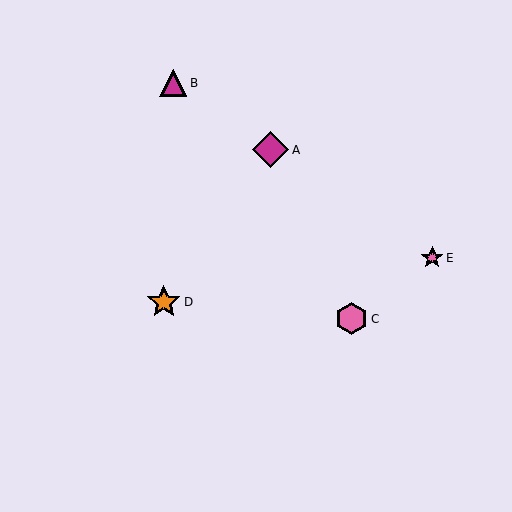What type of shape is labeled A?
Shape A is a magenta diamond.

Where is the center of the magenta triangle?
The center of the magenta triangle is at (173, 83).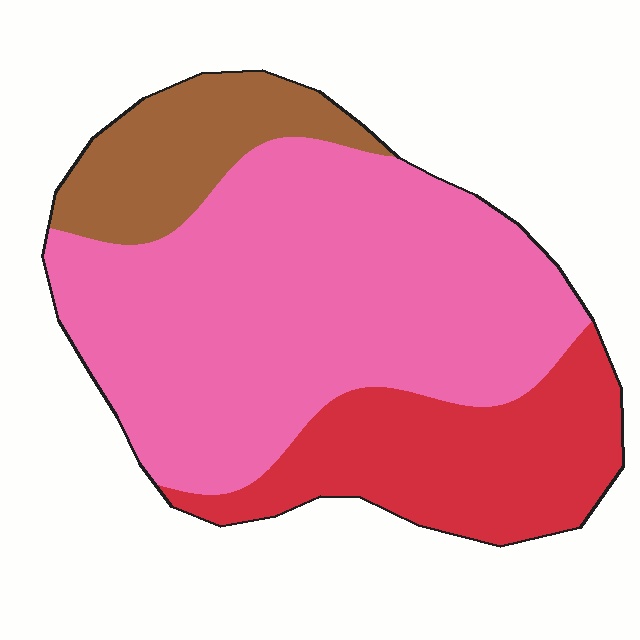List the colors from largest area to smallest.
From largest to smallest: pink, red, brown.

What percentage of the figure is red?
Red takes up less than a quarter of the figure.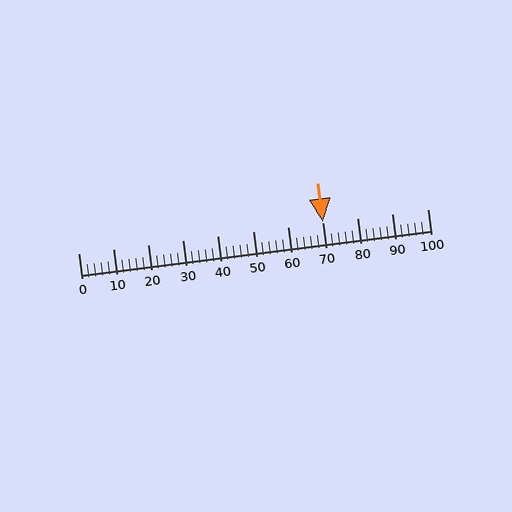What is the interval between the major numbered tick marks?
The major tick marks are spaced 10 units apart.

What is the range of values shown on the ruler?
The ruler shows values from 0 to 100.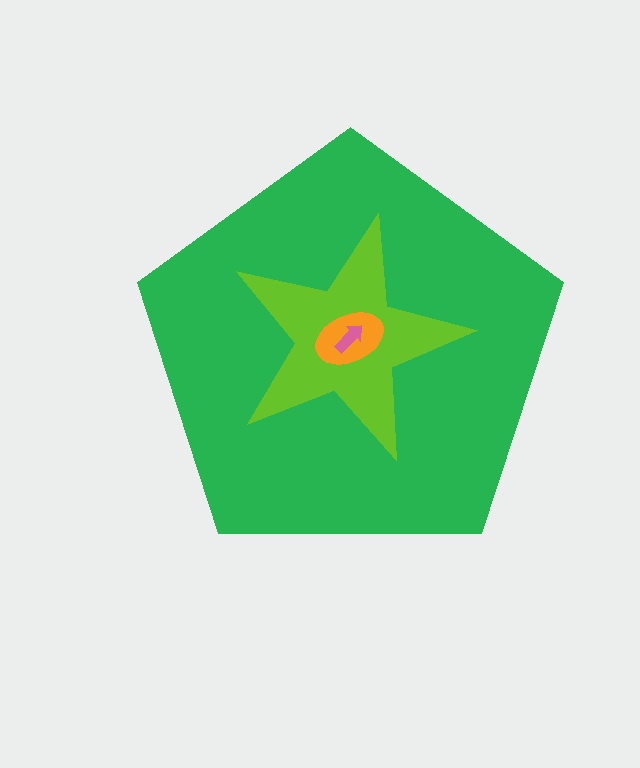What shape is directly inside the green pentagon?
The lime star.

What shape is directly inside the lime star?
The orange ellipse.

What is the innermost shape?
The pink arrow.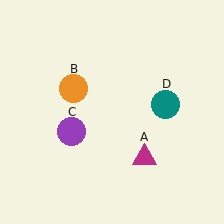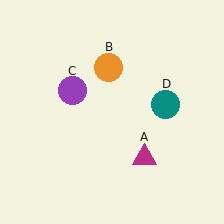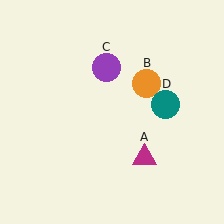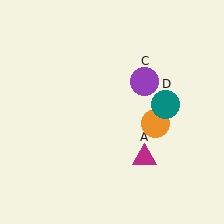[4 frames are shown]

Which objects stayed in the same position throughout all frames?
Magenta triangle (object A) and teal circle (object D) remained stationary.